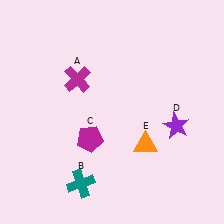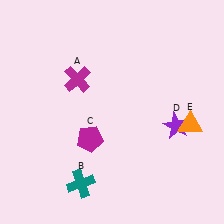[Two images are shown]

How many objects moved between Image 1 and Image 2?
1 object moved between the two images.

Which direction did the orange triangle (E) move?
The orange triangle (E) moved right.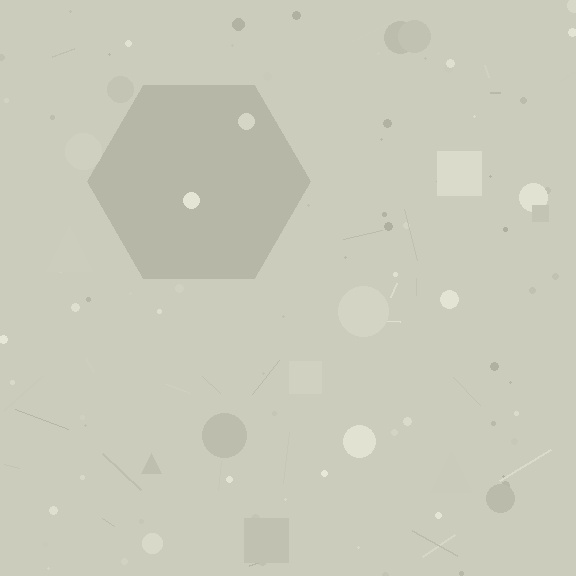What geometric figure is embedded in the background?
A hexagon is embedded in the background.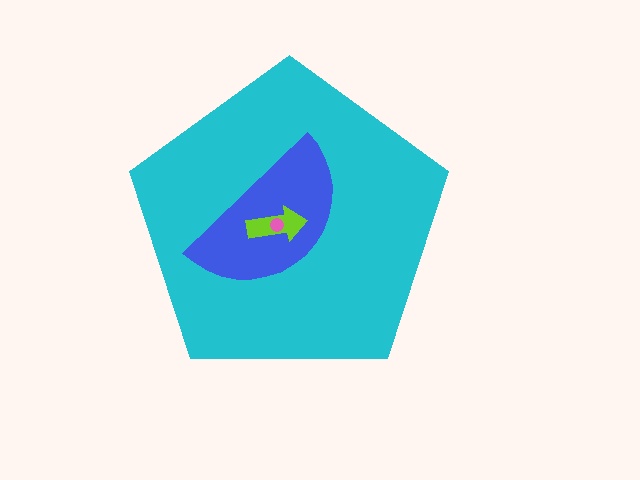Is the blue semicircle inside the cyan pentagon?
Yes.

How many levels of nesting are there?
4.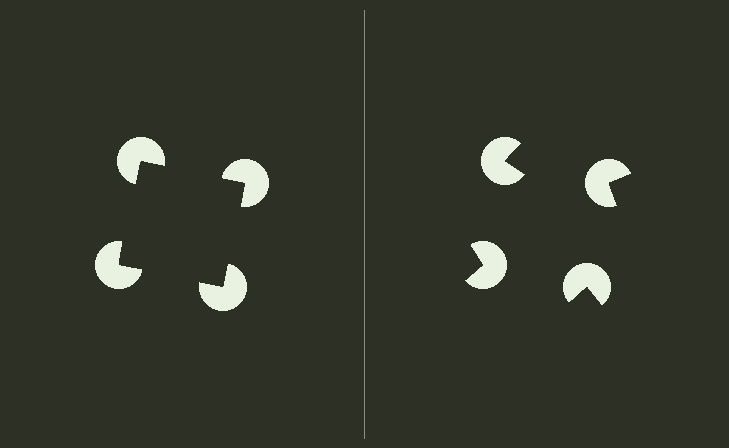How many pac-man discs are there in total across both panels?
8 — 4 on each side.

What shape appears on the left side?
An illusory square.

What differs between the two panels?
The pac-man discs are positioned identically on both sides; only the wedge orientations differ. On the left they align to a square; on the right they are misaligned.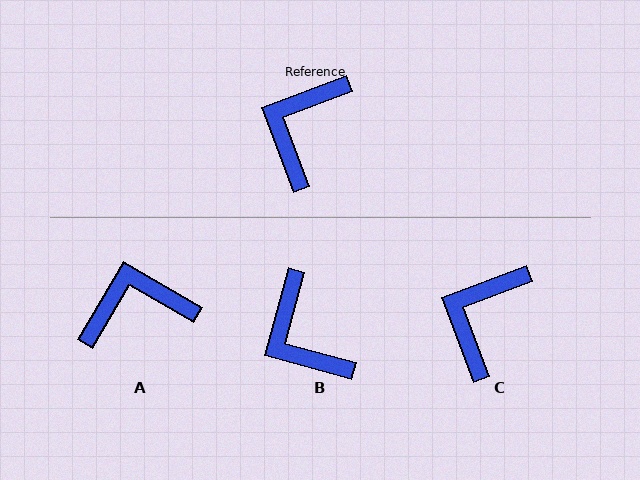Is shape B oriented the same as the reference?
No, it is off by about 54 degrees.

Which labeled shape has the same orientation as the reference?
C.